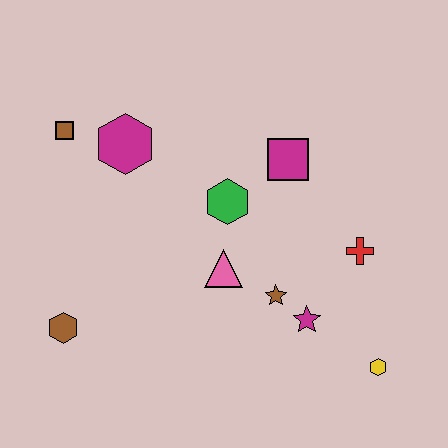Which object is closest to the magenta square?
The green hexagon is closest to the magenta square.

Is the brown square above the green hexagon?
Yes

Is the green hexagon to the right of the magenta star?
No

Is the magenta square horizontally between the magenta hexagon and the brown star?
No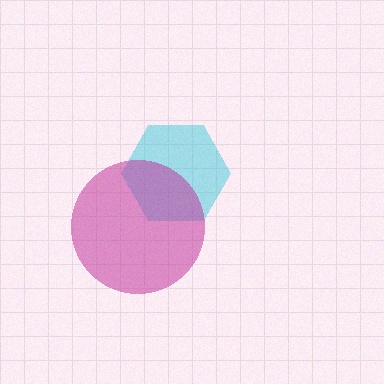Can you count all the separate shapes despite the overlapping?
Yes, there are 2 separate shapes.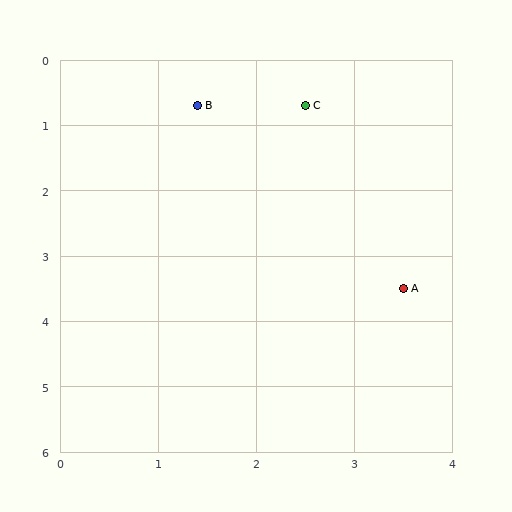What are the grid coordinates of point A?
Point A is at approximately (3.5, 3.5).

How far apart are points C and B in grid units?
Points C and B are about 1.1 grid units apart.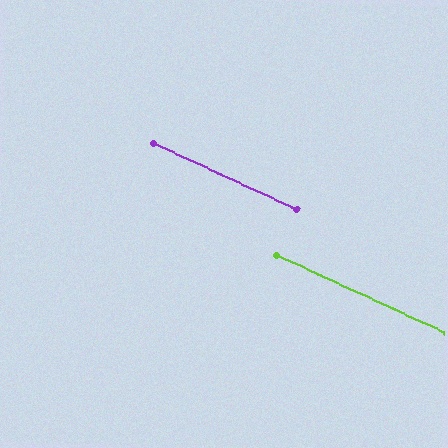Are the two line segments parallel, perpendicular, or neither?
Parallel — their directions differ by only 0.1°.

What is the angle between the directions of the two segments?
Approximately 0 degrees.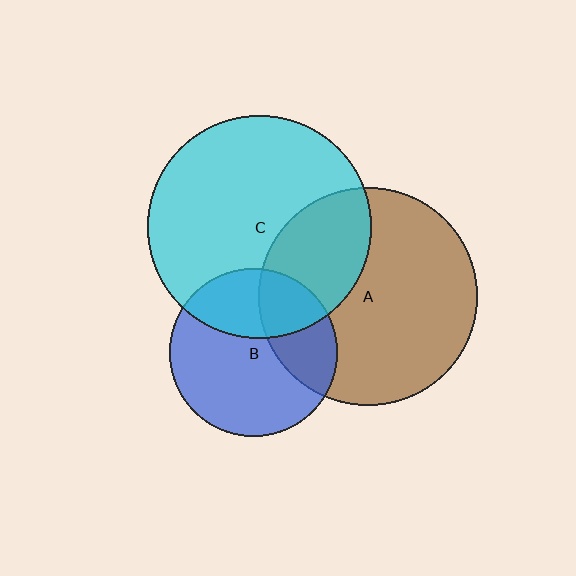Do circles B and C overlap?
Yes.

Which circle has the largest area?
Circle C (cyan).